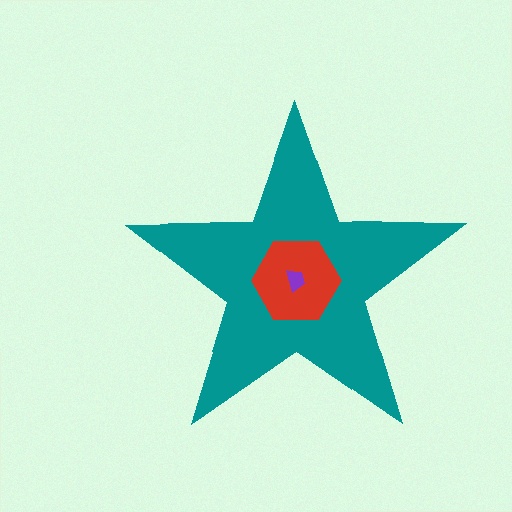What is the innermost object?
The purple trapezoid.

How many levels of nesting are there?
3.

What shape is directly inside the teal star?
The red hexagon.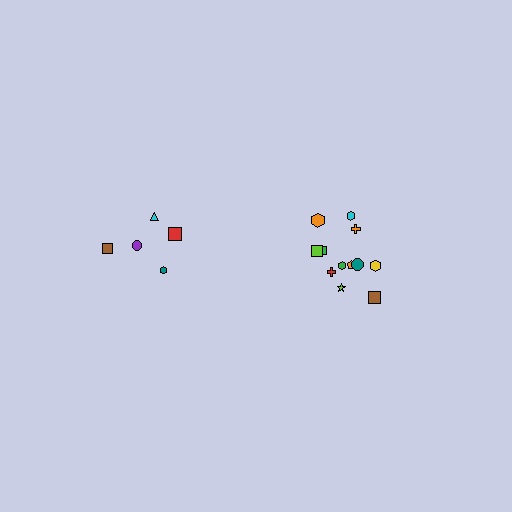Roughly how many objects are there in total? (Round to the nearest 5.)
Roughly 15 objects in total.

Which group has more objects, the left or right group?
The right group.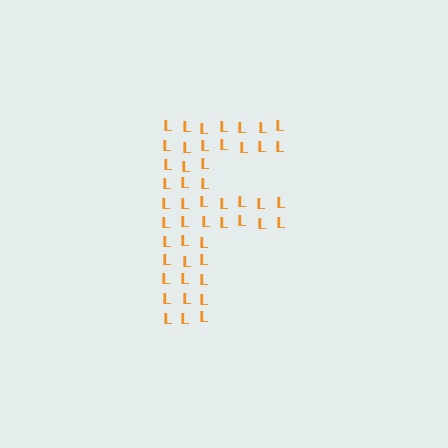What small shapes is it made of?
It is made of small letter L's.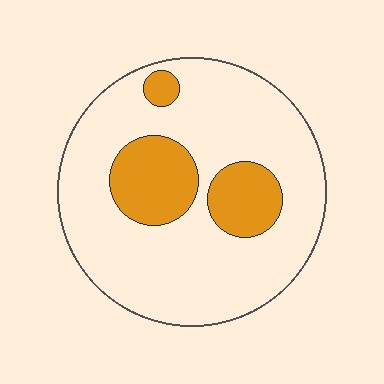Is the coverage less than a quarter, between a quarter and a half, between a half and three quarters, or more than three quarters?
Less than a quarter.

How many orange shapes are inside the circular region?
3.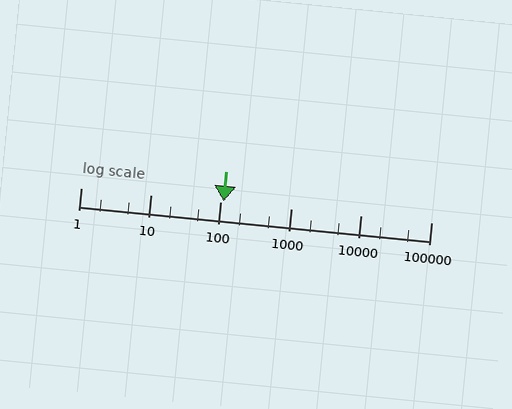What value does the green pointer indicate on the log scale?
The pointer indicates approximately 110.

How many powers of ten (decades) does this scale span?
The scale spans 5 decades, from 1 to 100000.